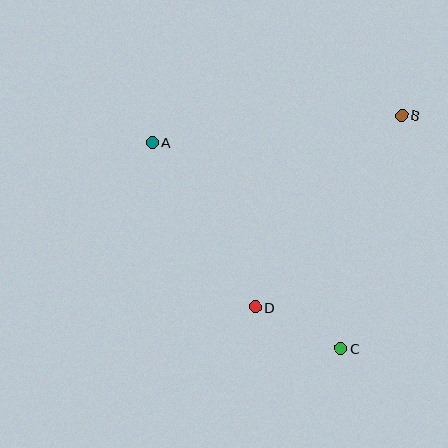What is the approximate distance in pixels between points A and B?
The distance between A and B is approximately 251 pixels.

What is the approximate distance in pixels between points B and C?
The distance between B and C is approximately 241 pixels.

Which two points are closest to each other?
Points C and D are closest to each other.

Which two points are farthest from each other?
Points A and C are farthest from each other.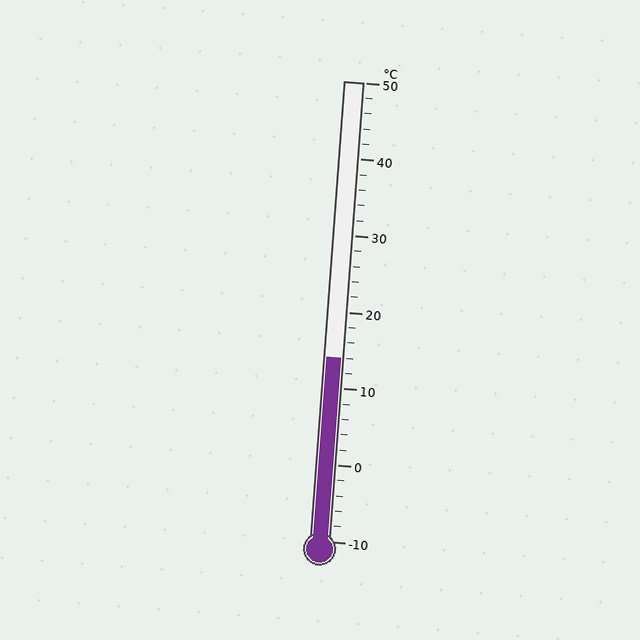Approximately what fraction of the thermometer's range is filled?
The thermometer is filled to approximately 40% of its range.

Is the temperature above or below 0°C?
The temperature is above 0°C.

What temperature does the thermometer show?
The thermometer shows approximately 14°C.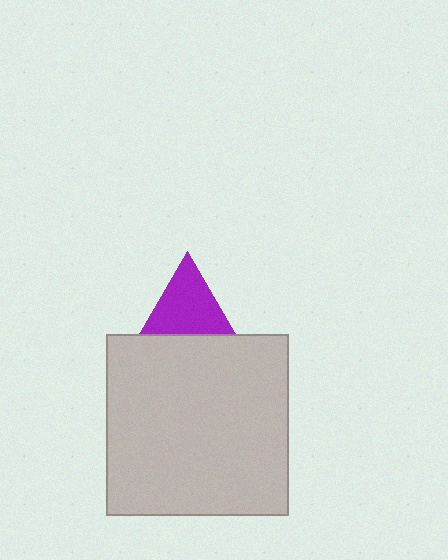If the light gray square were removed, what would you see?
You would see the complete purple triangle.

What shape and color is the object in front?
The object in front is a light gray square.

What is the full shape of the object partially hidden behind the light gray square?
The partially hidden object is a purple triangle.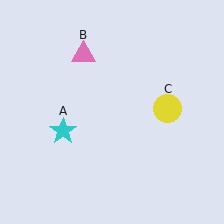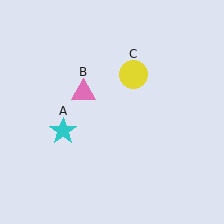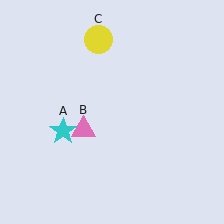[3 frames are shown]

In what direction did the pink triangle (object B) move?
The pink triangle (object B) moved down.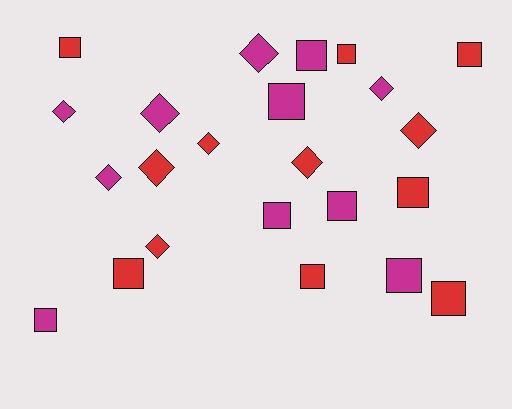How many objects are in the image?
There are 23 objects.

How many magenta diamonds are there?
There are 5 magenta diamonds.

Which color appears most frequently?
Red, with 12 objects.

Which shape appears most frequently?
Square, with 13 objects.